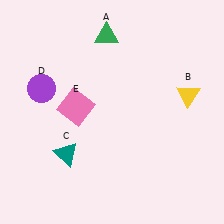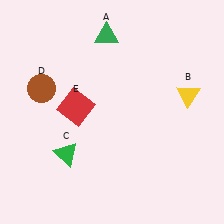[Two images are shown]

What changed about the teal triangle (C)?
In Image 1, C is teal. In Image 2, it changed to green.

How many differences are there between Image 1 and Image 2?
There are 3 differences between the two images.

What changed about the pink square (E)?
In Image 1, E is pink. In Image 2, it changed to red.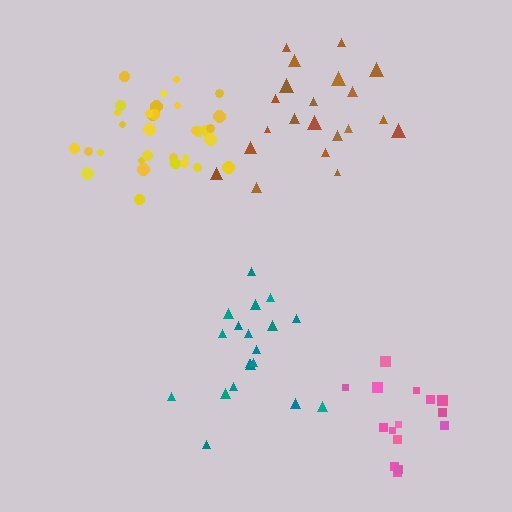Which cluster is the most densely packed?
Yellow.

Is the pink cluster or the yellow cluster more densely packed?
Yellow.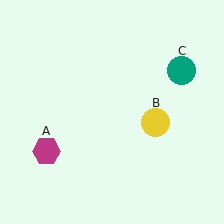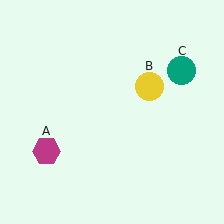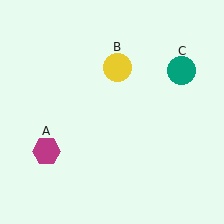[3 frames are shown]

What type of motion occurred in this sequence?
The yellow circle (object B) rotated counterclockwise around the center of the scene.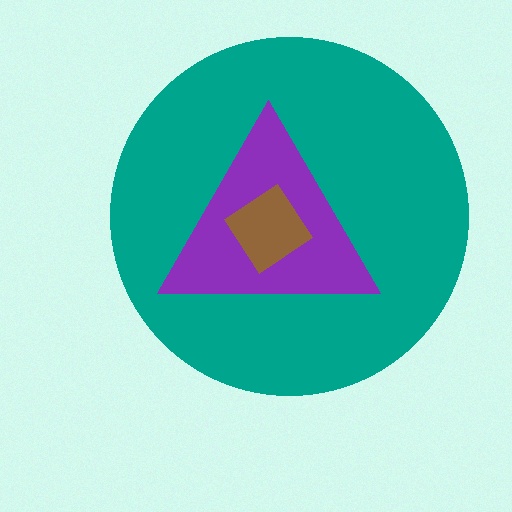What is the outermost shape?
The teal circle.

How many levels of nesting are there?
3.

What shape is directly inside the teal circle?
The purple triangle.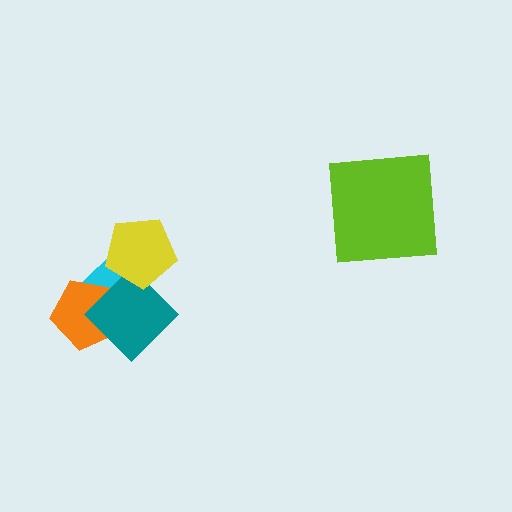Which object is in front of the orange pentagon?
The teal diamond is in front of the orange pentagon.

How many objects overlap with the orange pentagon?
2 objects overlap with the orange pentagon.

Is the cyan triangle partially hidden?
Yes, it is partially covered by another shape.